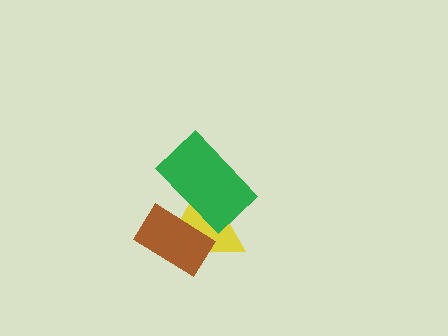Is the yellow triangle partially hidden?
Yes, it is partially covered by another shape.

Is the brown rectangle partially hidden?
No, no other shape covers it.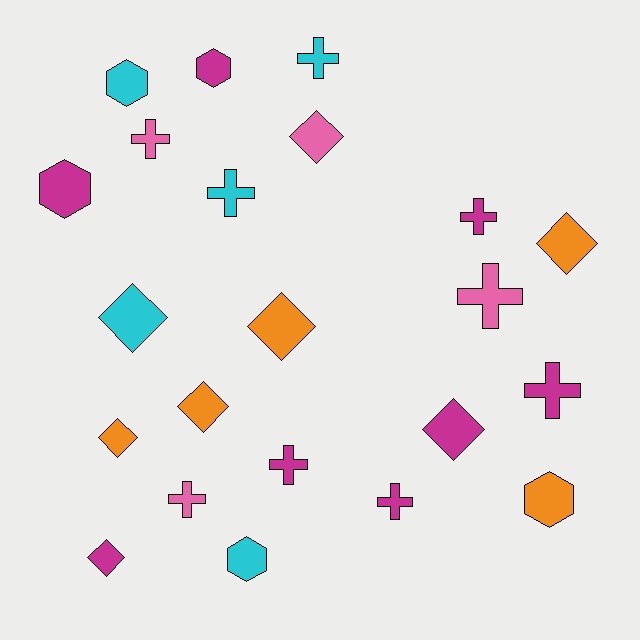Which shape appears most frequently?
Cross, with 9 objects.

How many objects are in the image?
There are 22 objects.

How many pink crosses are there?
There are 3 pink crosses.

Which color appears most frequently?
Magenta, with 8 objects.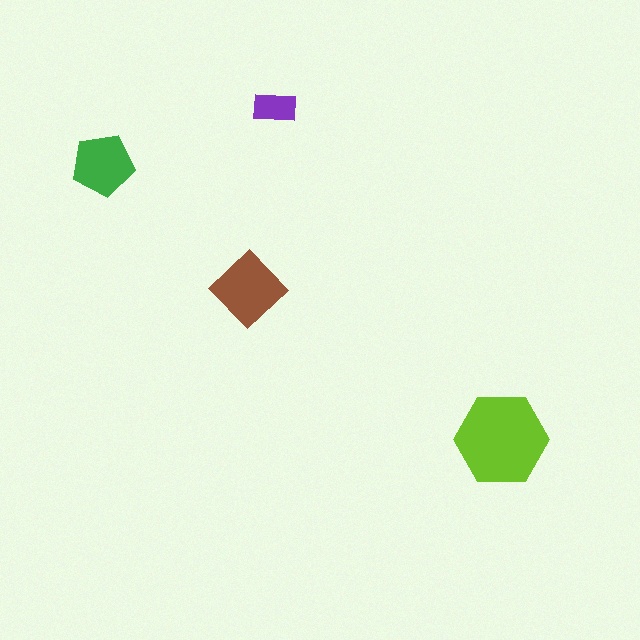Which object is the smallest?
The purple rectangle.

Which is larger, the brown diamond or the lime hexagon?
The lime hexagon.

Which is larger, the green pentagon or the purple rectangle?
The green pentagon.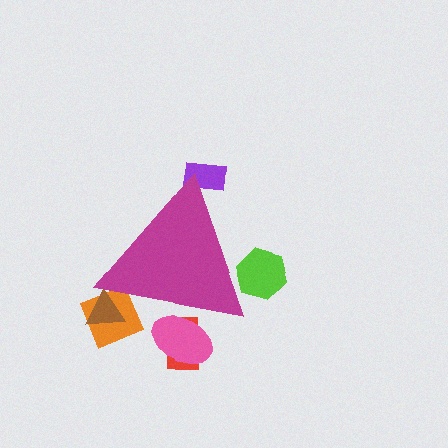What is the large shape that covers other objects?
A magenta triangle.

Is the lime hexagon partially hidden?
Yes, the lime hexagon is partially hidden behind the magenta triangle.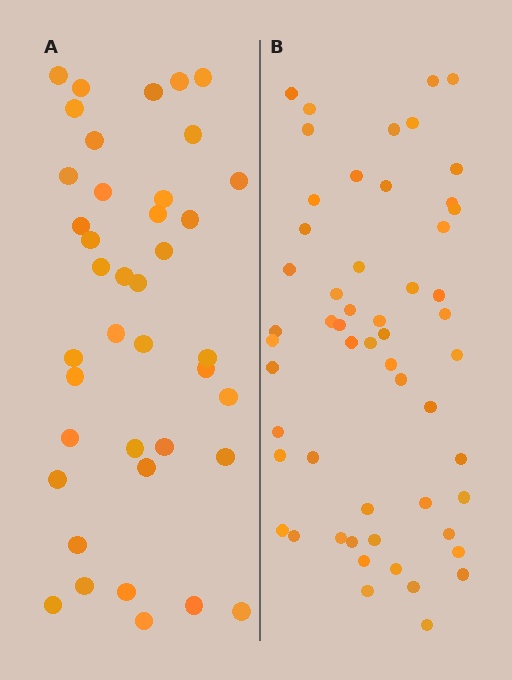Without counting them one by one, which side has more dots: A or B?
Region B (the right region) has more dots.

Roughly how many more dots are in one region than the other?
Region B has approximately 15 more dots than region A.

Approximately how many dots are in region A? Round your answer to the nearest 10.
About 40 dots.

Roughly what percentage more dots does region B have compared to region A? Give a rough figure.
About 40% more.